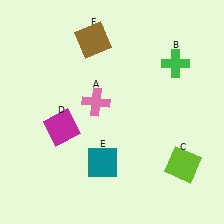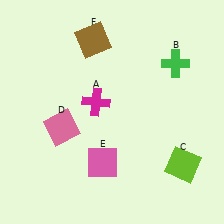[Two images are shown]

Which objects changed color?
A changed from pink to magenta. D changed from magenta to pink. E changed from teal to pink.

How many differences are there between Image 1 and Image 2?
There are 3 differences between the two images.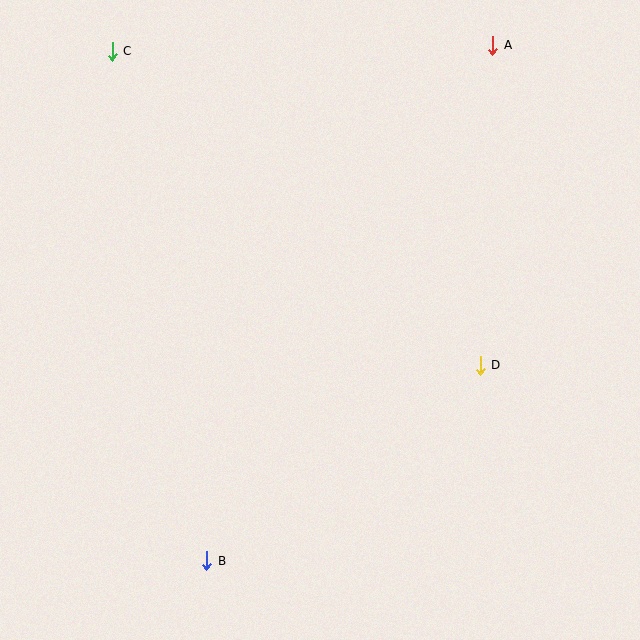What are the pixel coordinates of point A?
Point A is at (493, 45).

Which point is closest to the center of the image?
Point D at (480, 365) is closest to the center.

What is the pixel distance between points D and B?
The distance between D and B is 337 pixels.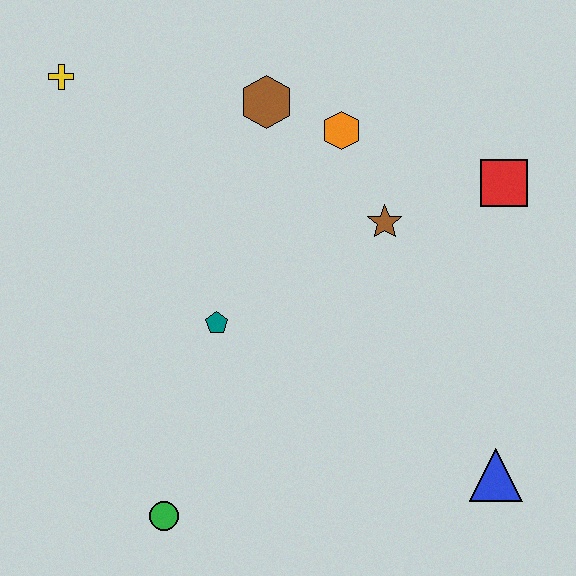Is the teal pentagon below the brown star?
Yes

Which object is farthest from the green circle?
The red square is farthest from the green circle.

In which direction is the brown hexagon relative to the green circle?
The brown hexagon is above the green circle.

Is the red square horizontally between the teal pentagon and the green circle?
No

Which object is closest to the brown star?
The orange hexagon is closest to the brown star.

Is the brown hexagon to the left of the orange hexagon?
Yes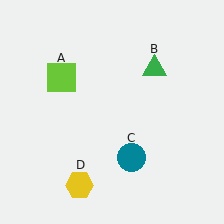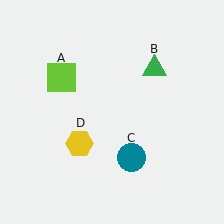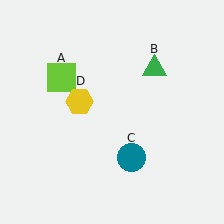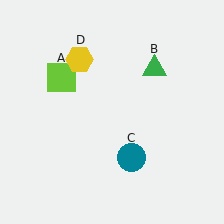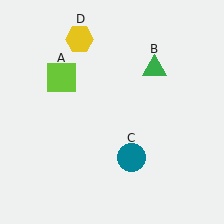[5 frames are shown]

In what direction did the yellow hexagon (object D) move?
The yellow hexagon (object D) moved up.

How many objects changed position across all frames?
1 object changed position: yellow hexagon (object D).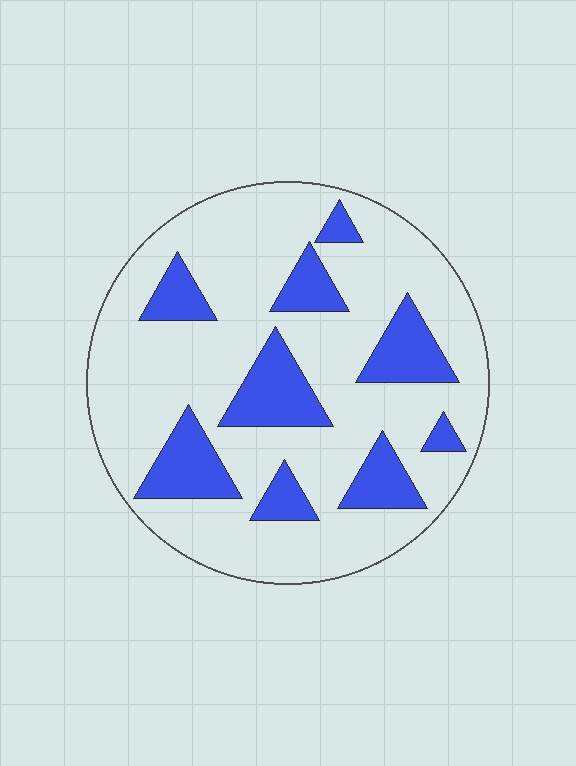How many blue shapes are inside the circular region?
9.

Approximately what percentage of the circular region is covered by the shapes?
Approximately 25%.